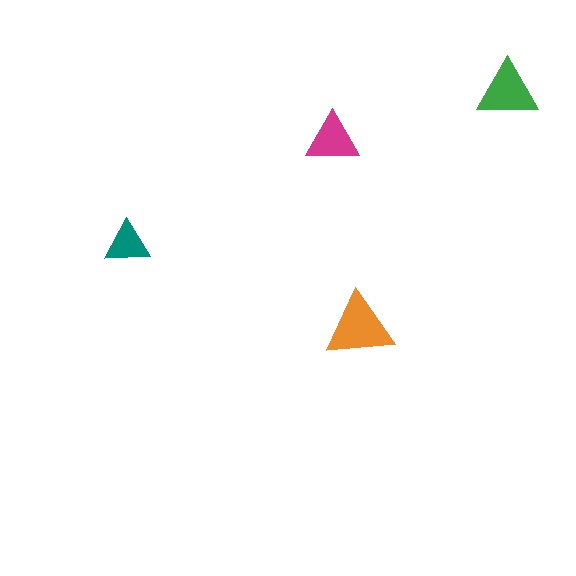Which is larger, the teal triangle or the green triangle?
The green one.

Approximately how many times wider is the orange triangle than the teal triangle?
About 1.5 times wider.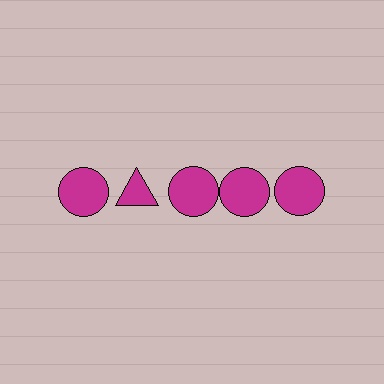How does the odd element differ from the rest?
It has a different shape: triangle instead of circle.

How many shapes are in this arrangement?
There are 5 shapes arranged in a grid pattern.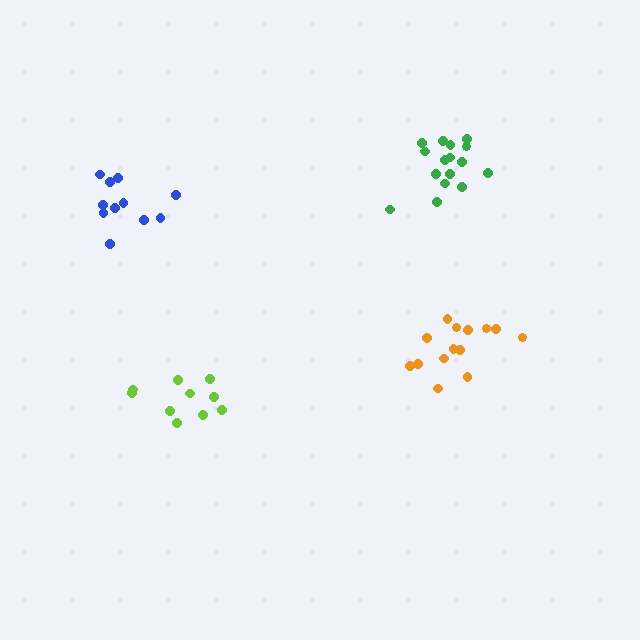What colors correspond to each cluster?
The clusters are colored: blue, green, orange, lime.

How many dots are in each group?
Group 1: 11 dots, Group 2: 16 dots, Group 3: 14 dots, Group 4: 10 dots (51 total).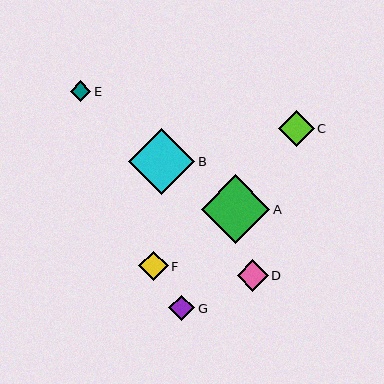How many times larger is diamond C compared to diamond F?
Diamond C is approximately 1.2 times the size of diamond F.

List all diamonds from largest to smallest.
From largest to smallest: A, B, C, D, F, G, E.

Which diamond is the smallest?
Diamond E is the smallest with a size of approximately 21 pixels.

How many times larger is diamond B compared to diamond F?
Diamond B is approximately 2.2 times the size of diamond F.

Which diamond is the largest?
Diamond A is the largest with a size of approximately 69 pixels.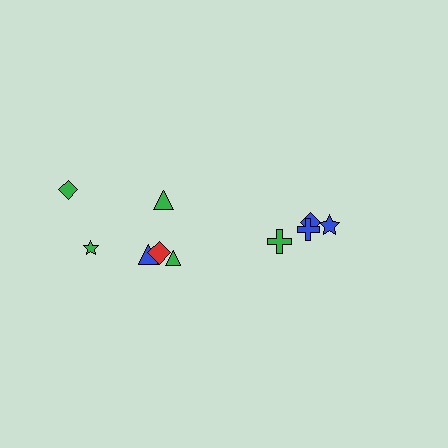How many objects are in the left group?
There are 6 objects.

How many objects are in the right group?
There are 4 objects.